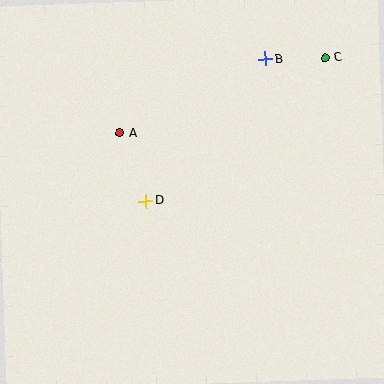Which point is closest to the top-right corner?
Point C is closest to the top-right corner.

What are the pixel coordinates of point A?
Point A is at (120, 133).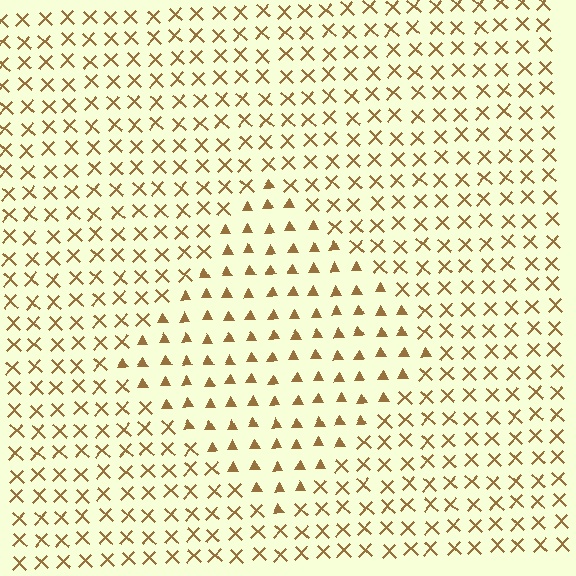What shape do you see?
I see a diamond.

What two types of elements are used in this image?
The image uses triangles inside the diamond region and X marks outside it.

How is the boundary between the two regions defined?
The boundary is defined by a change in element shape: triangles inside vs. X marks outside. All elements share the same color and spacing.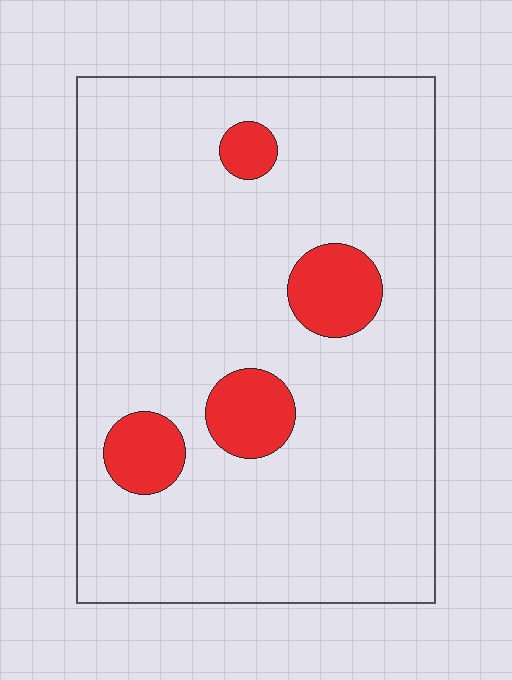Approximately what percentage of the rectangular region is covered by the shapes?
Approximately 10%.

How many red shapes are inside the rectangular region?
4.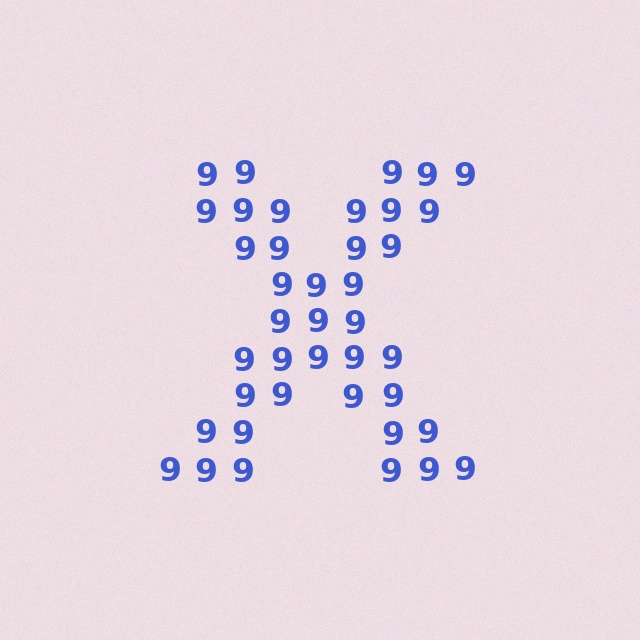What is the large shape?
The large shape is the letter X.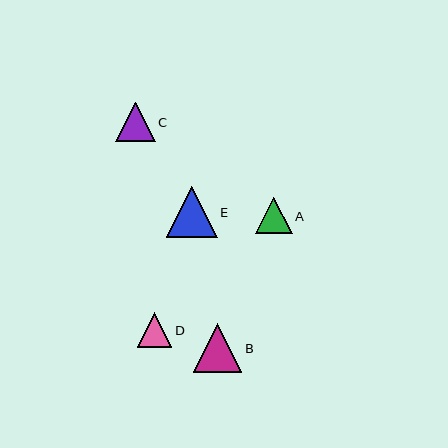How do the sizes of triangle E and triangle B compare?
Triangle E and triangle B are approximately the same size.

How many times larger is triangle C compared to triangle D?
Triangle C is approximately 1.1 times the size of triangle D.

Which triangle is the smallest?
Triangle D is the smallest with a size of approximately 34 pixels.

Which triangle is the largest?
Triangle E is the largest with a size of approximately 51 pixels.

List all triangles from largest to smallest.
From largest to smallest: E, B, C, A, D.